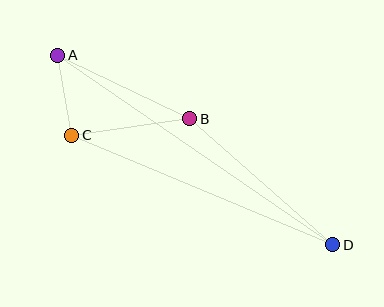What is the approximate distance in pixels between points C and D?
The distance between C and D is approximately 283 pixels.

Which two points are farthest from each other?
Points A and D are farthest from each other.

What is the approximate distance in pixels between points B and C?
The distance between B and C is approximately 119 pixels.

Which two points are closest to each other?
Points A and C are closest to each other.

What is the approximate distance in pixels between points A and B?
The distance between A and B is approximately 146 pixels.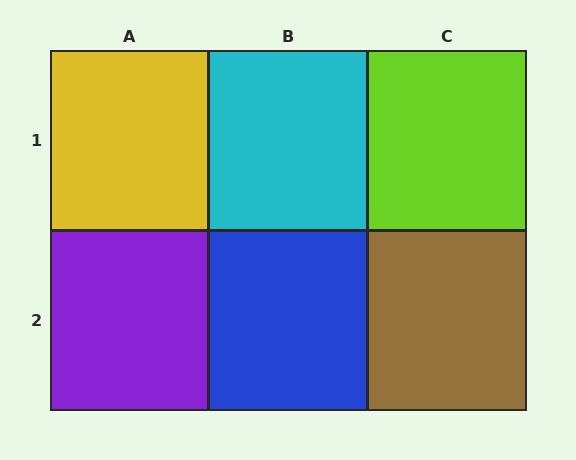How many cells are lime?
1 cell is lime.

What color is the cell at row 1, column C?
Lime.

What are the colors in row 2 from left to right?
Purple, blue, brown.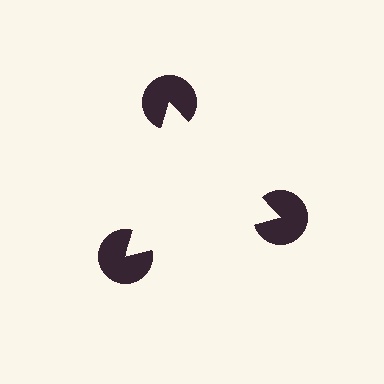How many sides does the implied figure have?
3 sides.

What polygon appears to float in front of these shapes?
An illusory triangle — its edges are inferred from the aligned wedge cuts in the pac-man discs, not physically drawn.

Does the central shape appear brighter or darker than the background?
It typically appears slightly brighter than the background, even though no actual brightness change is drawn.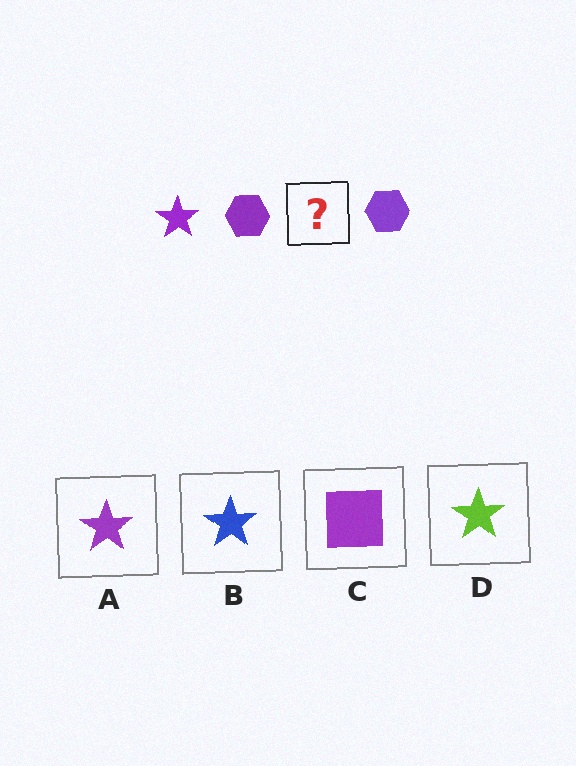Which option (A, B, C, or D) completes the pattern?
A.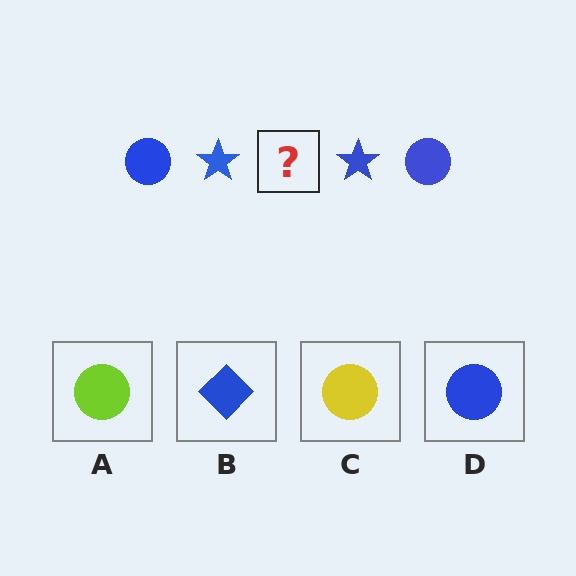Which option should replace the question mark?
Option D.